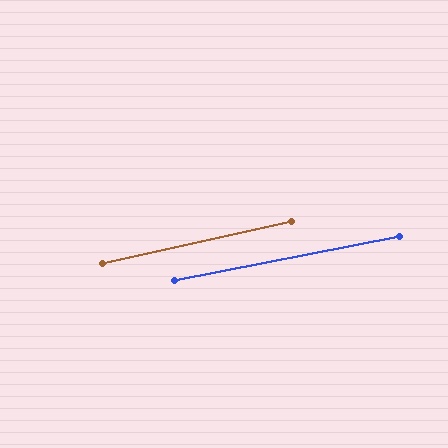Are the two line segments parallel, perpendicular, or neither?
Parallel — their directions differ by only 1.5°.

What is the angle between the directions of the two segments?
Approximately 2 degrees.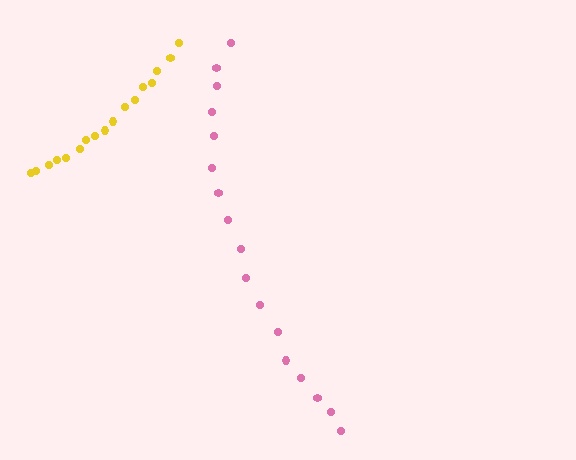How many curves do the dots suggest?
There are 2 distinct paths.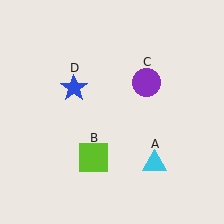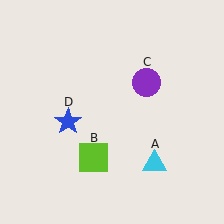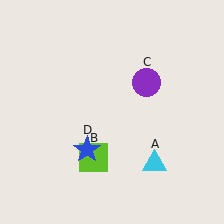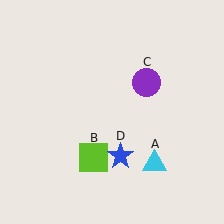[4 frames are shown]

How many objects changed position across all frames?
1 object changed position: blue star (object D).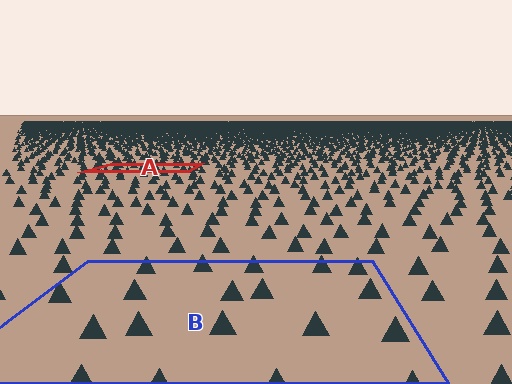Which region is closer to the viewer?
Region B is closer. The texture elements there are larger and more spread out.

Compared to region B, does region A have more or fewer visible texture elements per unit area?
Region A has more texture elements per unit area — they are packed more densely because it is farther away.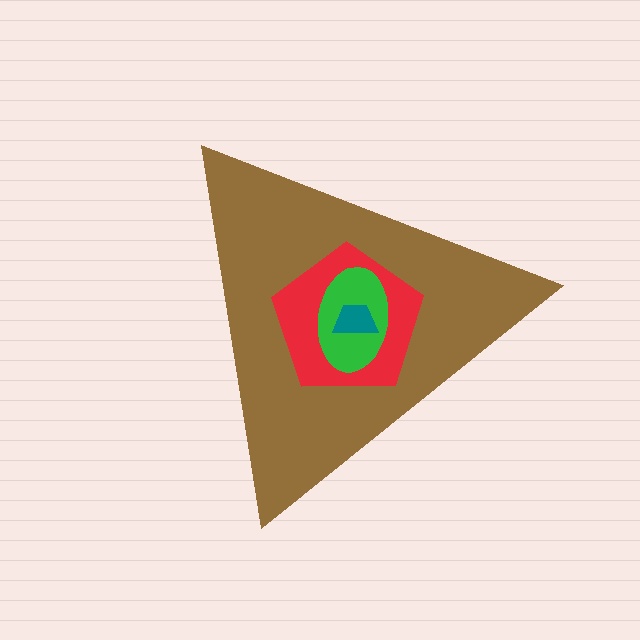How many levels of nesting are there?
4.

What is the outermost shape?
The brown triangle.